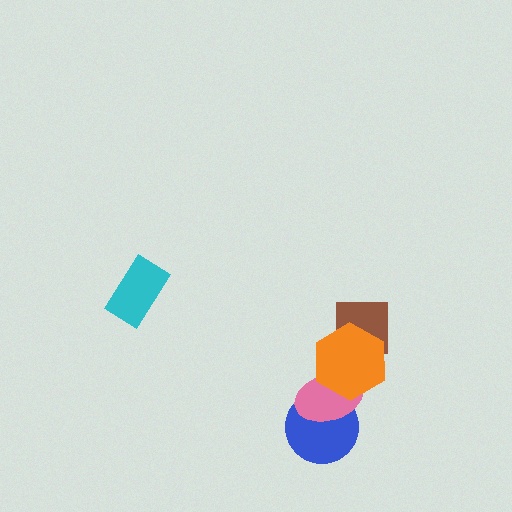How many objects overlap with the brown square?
1 object overlaps with the brown square.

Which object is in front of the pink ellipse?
The orange hexagon is in front of the pink ellipse.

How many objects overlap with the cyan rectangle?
0 objects overlap with the cyan rectangle.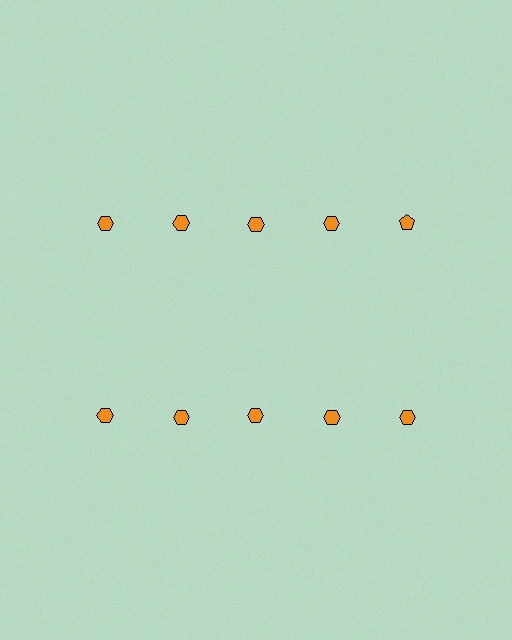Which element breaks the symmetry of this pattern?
The orange pentagon in the top row, rightmost column breaks the symmetry. All other shapes are orange hexagons.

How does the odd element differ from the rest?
It has a different shape: pentagon instead of hexagon.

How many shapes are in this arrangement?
There are 10 shapes arranged in a grid pattern.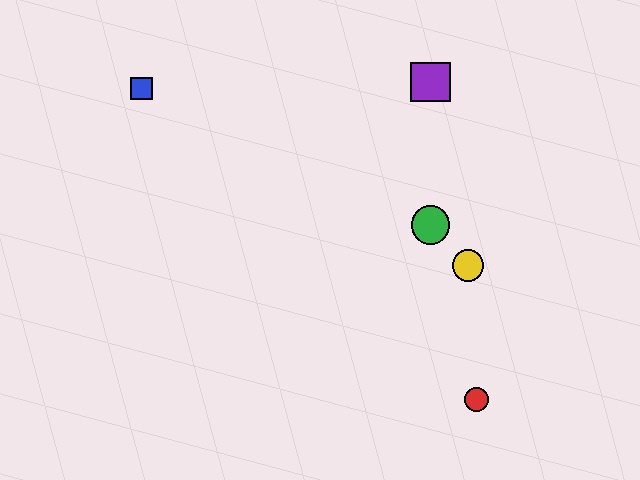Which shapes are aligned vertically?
The green circle, the purple square are aligned vertically.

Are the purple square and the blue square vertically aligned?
No, the purple square is at x≈430 and the blue square is at x≈141.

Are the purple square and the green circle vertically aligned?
Yes, both are at x≈430.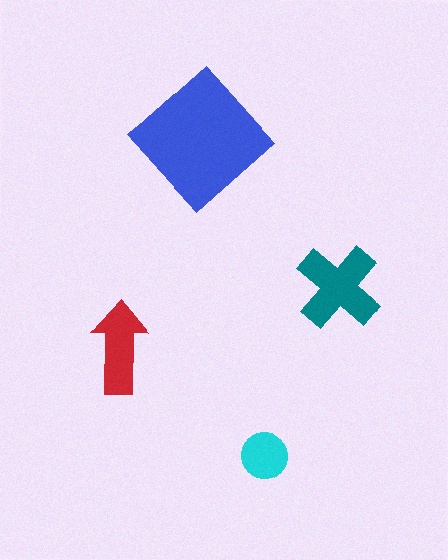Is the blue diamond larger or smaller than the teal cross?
Larger.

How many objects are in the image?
There are 4 objects in the image.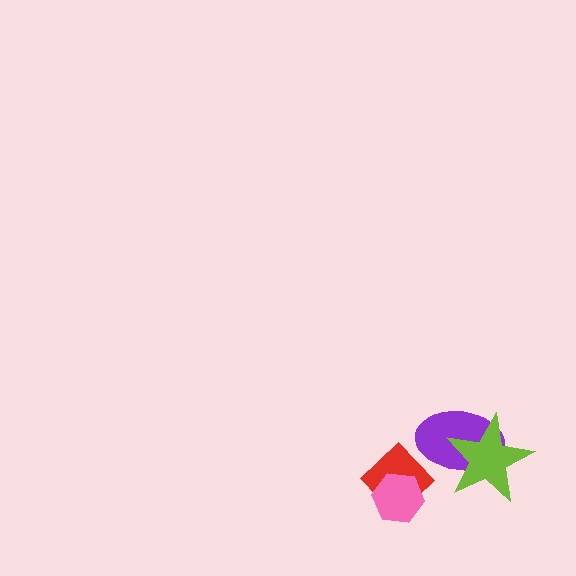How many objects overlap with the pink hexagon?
1 object overlaps with the pink hexagon.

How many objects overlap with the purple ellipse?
1 object overlaps with the purple ellipse.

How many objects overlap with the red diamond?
1 object overlaps with the red diamond.